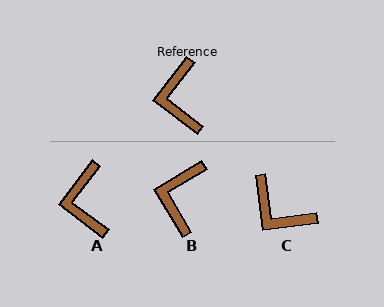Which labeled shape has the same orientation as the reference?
A.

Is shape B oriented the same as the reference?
No, it is off by about 22 degrees.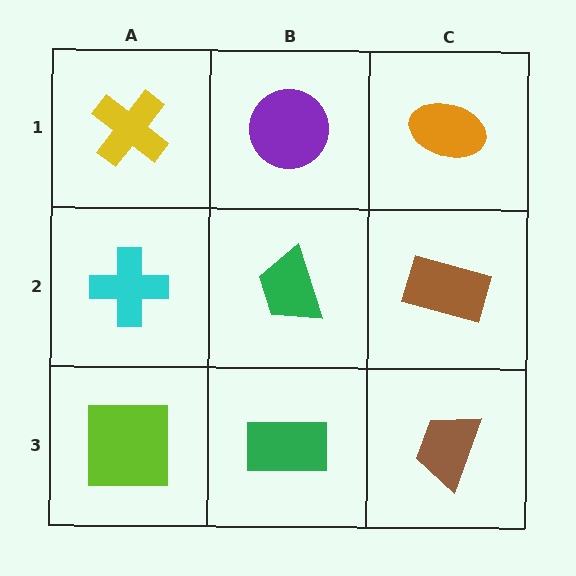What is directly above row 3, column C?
A brown rectangle.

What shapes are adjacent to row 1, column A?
A cyan cross (row 2, column A), a purple circle (row 1, column B).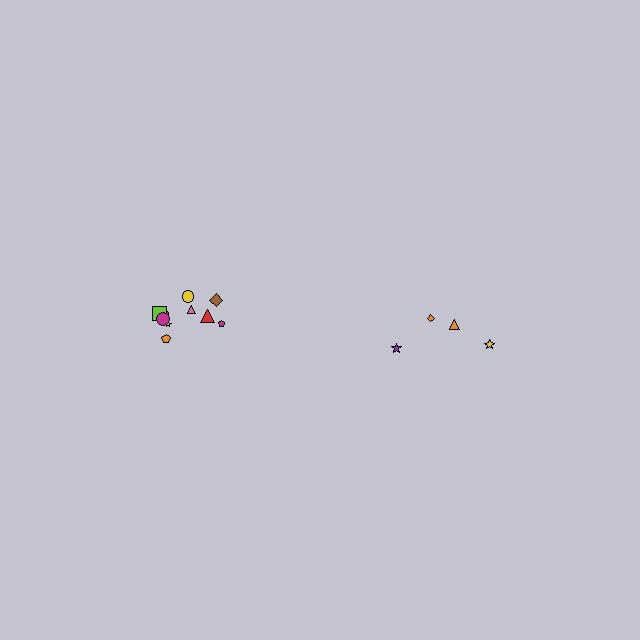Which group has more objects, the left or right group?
The left group.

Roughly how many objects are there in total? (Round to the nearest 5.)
Roughly 15 objects in total.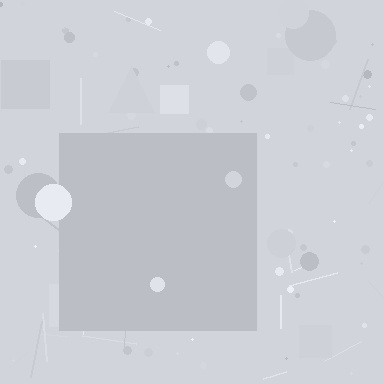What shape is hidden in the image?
A square is hidden in the image.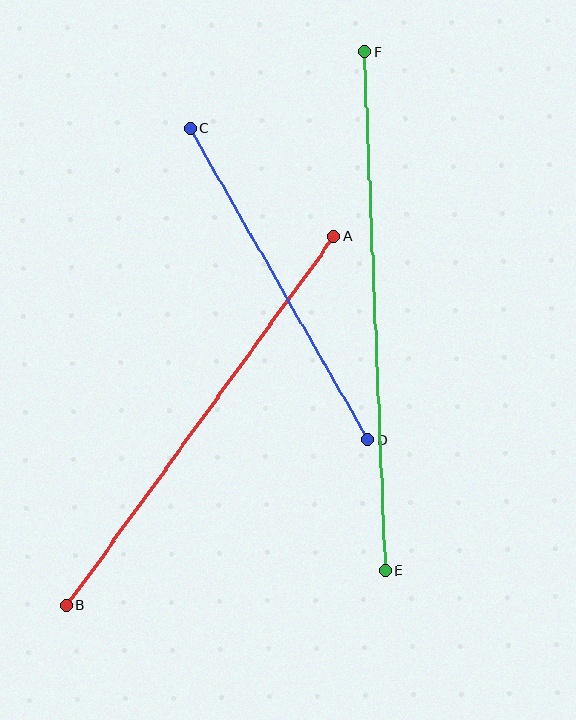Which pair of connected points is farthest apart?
Points E and F are farthest apart.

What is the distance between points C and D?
The distance is approximately 358 pixels.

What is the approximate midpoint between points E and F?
The midpoint is at approximately (375, 311) pixels.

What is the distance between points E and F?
The distance is approximately 519 pixels.